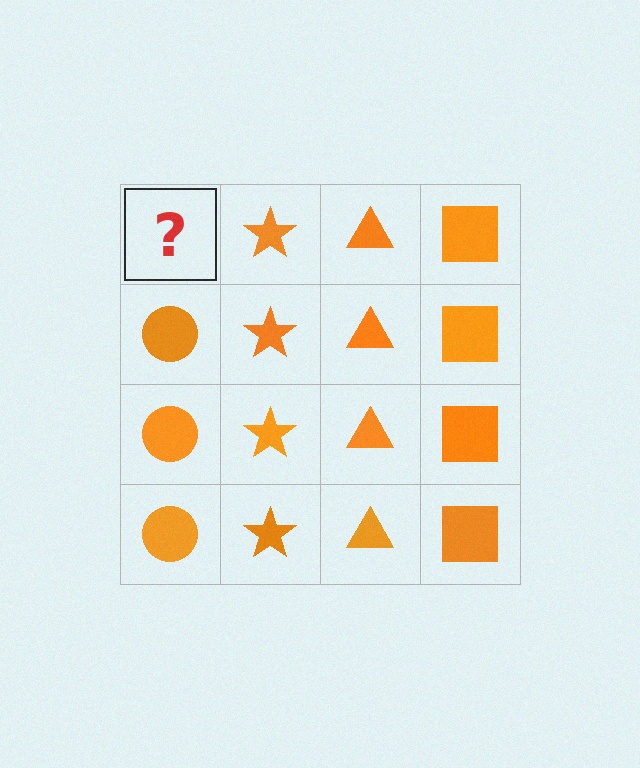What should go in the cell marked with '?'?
The missing cell should contain an orange circle.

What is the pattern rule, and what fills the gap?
The rule is that each column has a consistent shape. The gap should be filled with an orange circle.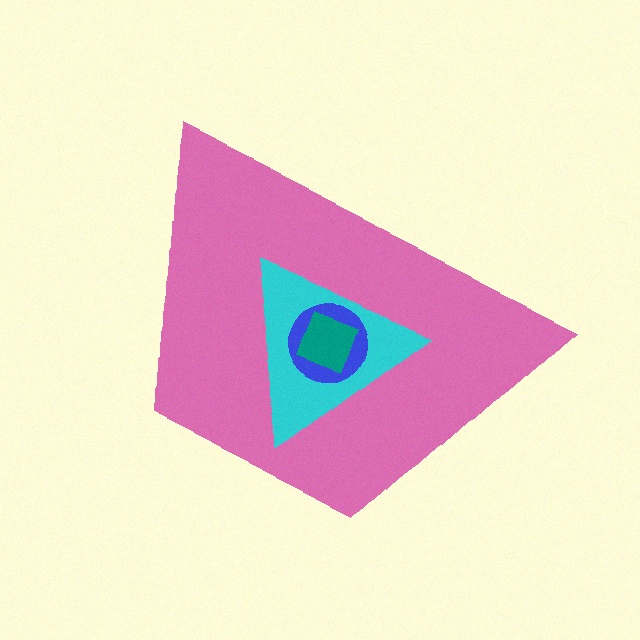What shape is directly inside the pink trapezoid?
The cyan triangle.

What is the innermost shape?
The teal square.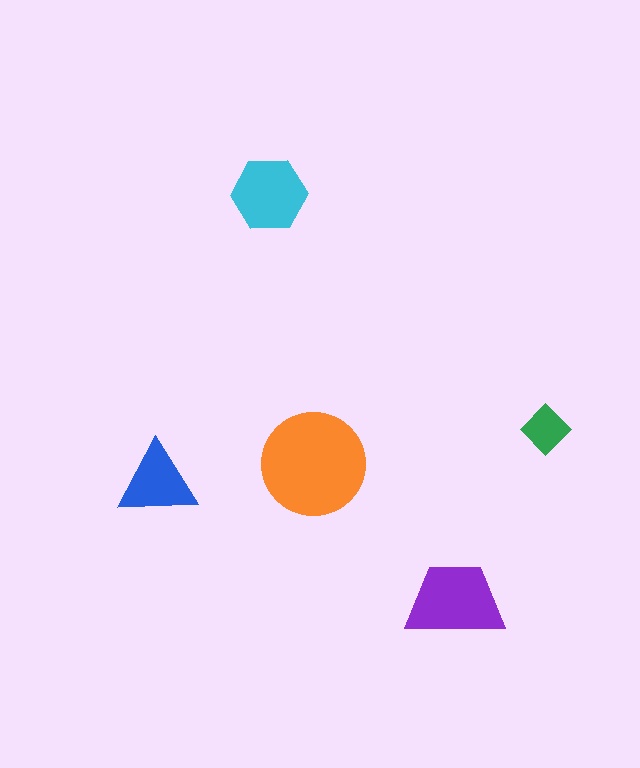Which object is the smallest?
The green diamond.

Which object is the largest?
The orange circle.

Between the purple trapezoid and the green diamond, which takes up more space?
The purple trapezoid.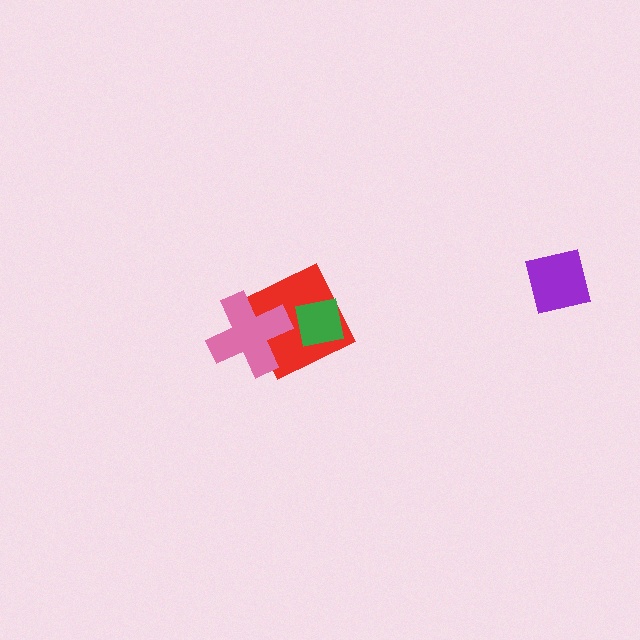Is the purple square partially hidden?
No, no other shape covers it.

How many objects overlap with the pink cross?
1 object overlaps with the pink cross.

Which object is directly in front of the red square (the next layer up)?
The green square is directly in front of the red square.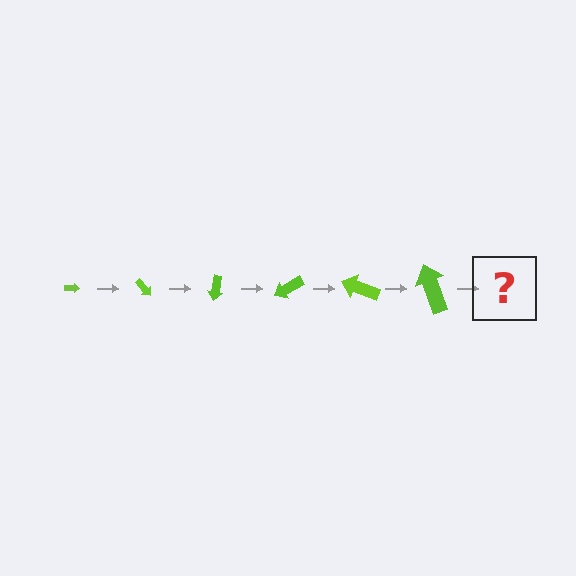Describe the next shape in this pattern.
It should be an arrow, larger than the previous one and rotated 300 degrees from the start.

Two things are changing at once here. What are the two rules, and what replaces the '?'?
The two rules are that the arrow grows larger each step and it rotates 50 degrees each step. The '?' should be an arrow, larger than the previous one and rotated 300 degrees from the start.